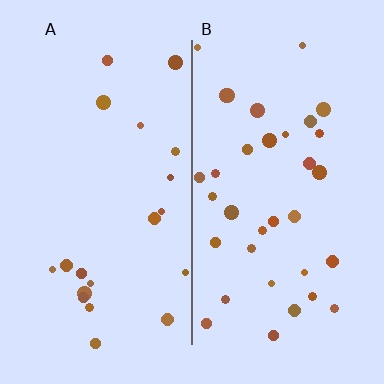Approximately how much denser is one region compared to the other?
Approximately 1.7× — region B over region A.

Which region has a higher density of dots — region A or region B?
B (the right).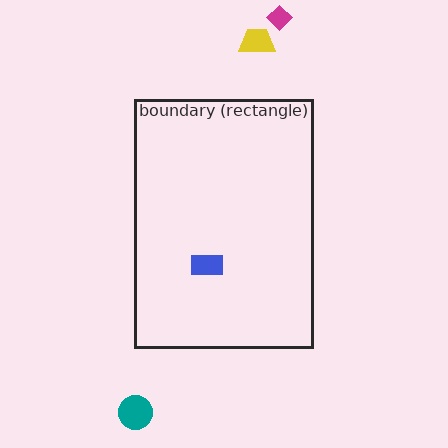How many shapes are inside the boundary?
1 inside, 3 outside.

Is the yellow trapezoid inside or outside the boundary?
Outside.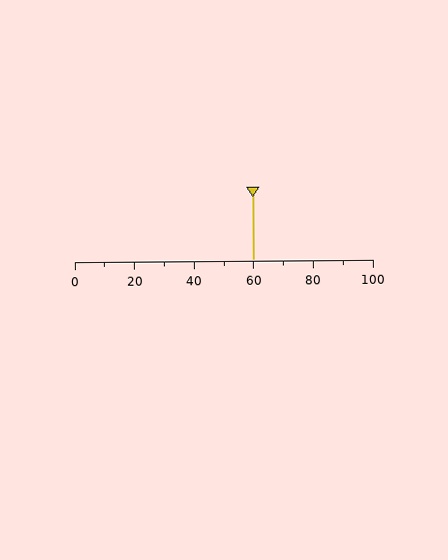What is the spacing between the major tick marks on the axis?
The major ticks are spaced 20 apart.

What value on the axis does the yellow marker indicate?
The marker indicates approximately 60.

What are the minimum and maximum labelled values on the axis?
The axis runs from 0 to 100.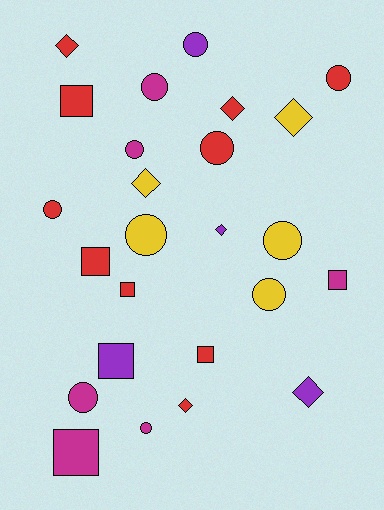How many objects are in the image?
There are 25 objects.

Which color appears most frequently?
Red, with 10 objects.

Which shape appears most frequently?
Circle, with 11 objects.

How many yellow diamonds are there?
There are 2 yellow diamonds.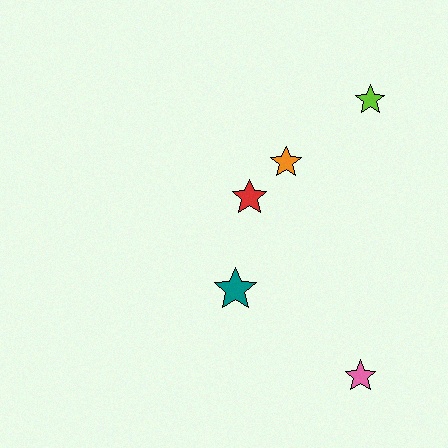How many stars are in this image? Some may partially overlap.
There are 5 stars.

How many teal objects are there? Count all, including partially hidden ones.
There is 1 teal object.